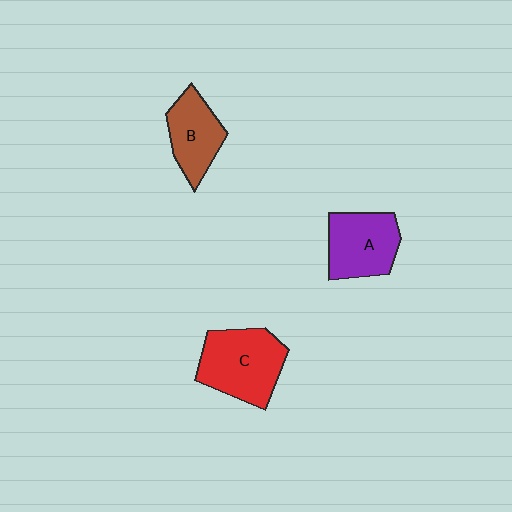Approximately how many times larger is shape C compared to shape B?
Approximately 1.4 times.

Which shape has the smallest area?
Shape B (brown).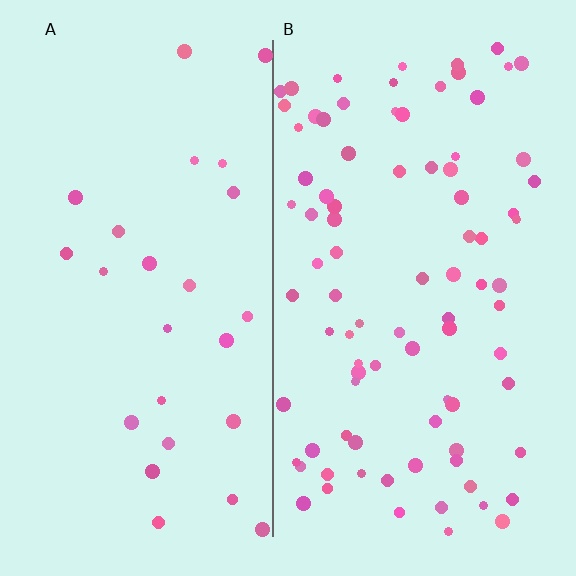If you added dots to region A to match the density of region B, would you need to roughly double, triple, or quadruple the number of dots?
Approximately triple.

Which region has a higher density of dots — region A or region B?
B (the right).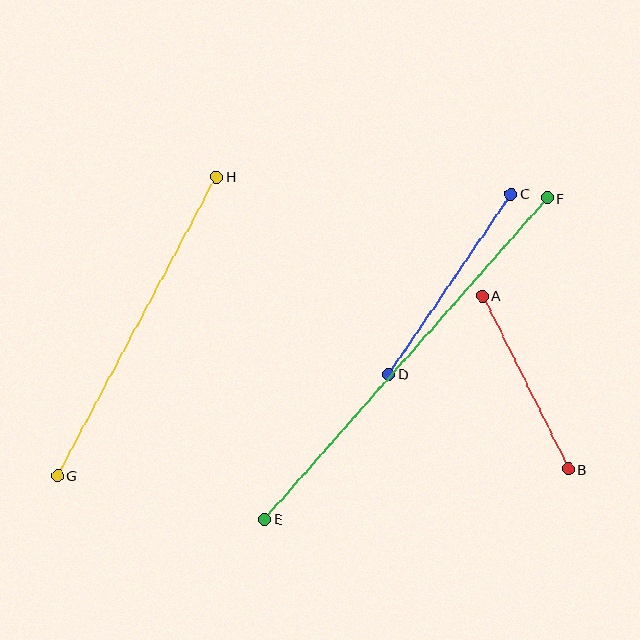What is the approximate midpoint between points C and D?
The midpoint is at approximately (450, 284) pixels.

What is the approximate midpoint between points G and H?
The midpoint is at approximately (137, 326) pixels.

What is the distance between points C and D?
The distance is approximately 218 pixels.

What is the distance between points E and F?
The distance is approximately 428 pixels.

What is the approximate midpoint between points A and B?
The midpoint is at approximately (525, 383) pixels.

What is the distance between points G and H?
The distance is approximately 338 pixels.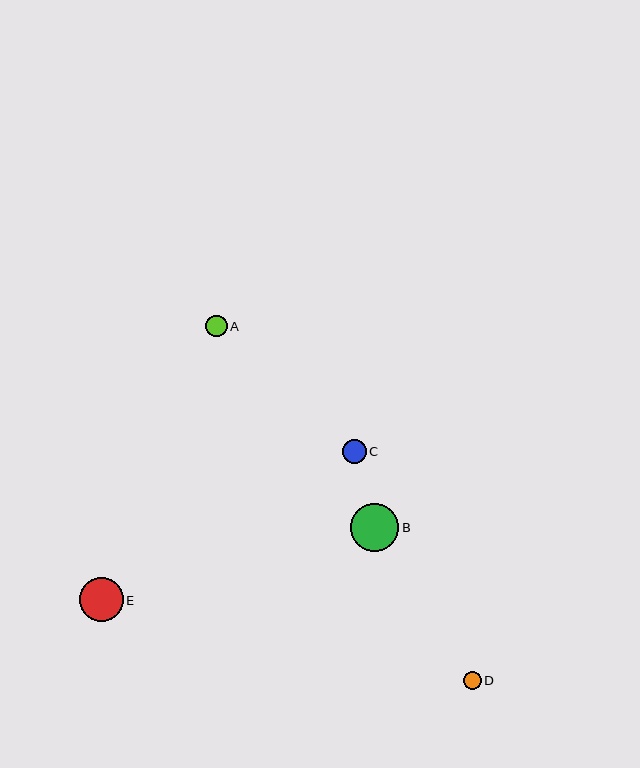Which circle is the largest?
Circle B is the largest with a size of approximately 48 pixels.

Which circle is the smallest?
Circle D is the smallest with a size of approximately 18 pixels.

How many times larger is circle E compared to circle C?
Circle E is approximately 1.9 times the size of circle C.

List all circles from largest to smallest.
From largest to smallest: B, E, C, A, D.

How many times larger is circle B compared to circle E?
Circle B is approximately 1.1 times the size of circle E.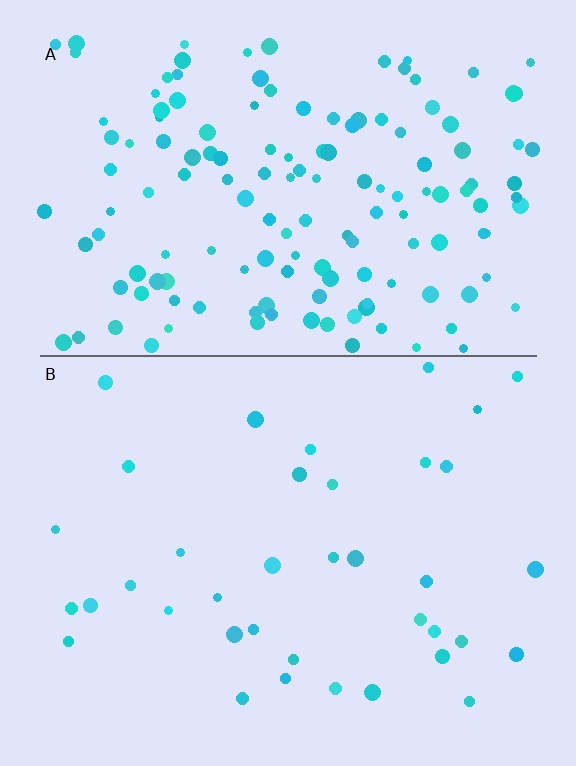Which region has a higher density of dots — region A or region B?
A (the top).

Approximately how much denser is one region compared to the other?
Approximately 3.9× — region A over region B.